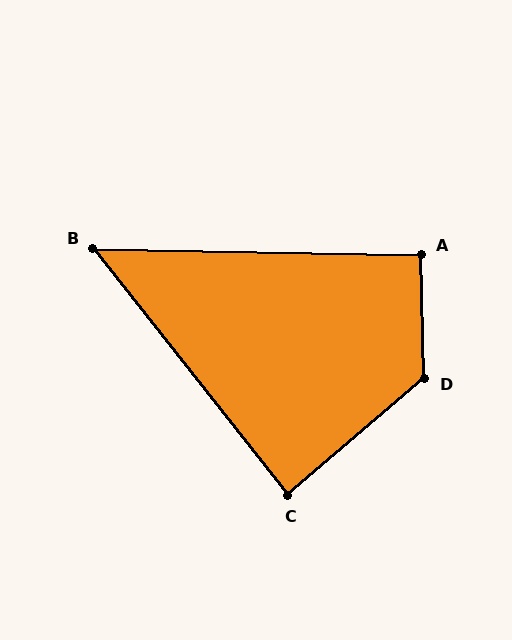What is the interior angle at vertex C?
Approximately 88 degrees (approximately right).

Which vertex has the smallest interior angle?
B, at approximately 51 degrees.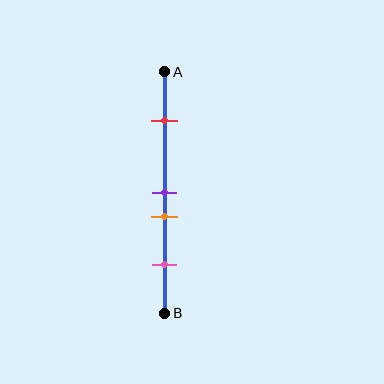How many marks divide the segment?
There are 4 marks dividing the segment.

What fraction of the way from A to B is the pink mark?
The pink mark is approximately 80% (0.8) of the way from A to B.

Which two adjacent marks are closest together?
The purple and orange marks are the closest adjacent pair.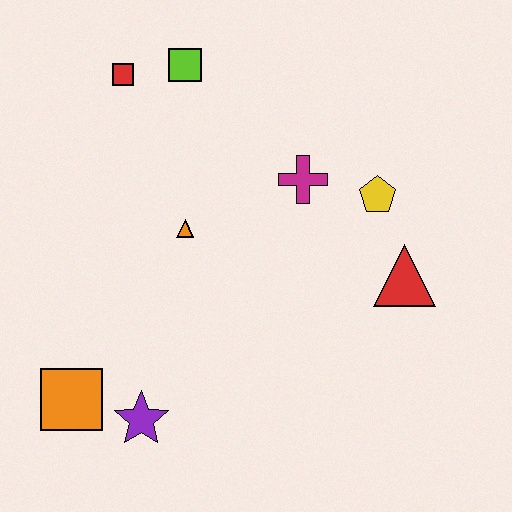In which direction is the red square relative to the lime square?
The red square is to the left of the lime square.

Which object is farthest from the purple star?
The lime square is farthest from the purple star.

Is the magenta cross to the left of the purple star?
No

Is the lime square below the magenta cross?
No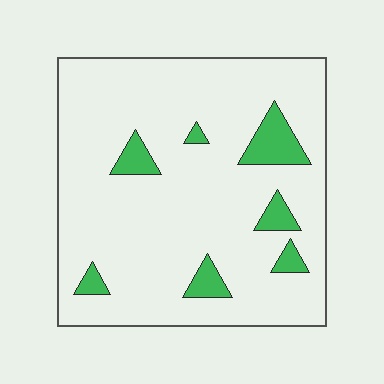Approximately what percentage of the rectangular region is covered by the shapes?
Approximately 10%.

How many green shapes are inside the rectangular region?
7.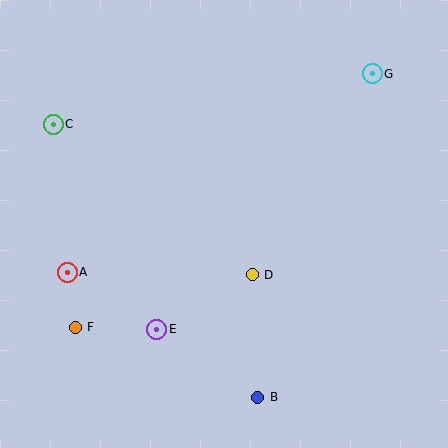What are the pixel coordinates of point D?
Point D is at (252, 275).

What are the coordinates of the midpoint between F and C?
The midpoint between F and C is at (64, 226).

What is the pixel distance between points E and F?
The distance between E and F is 82 pixels.